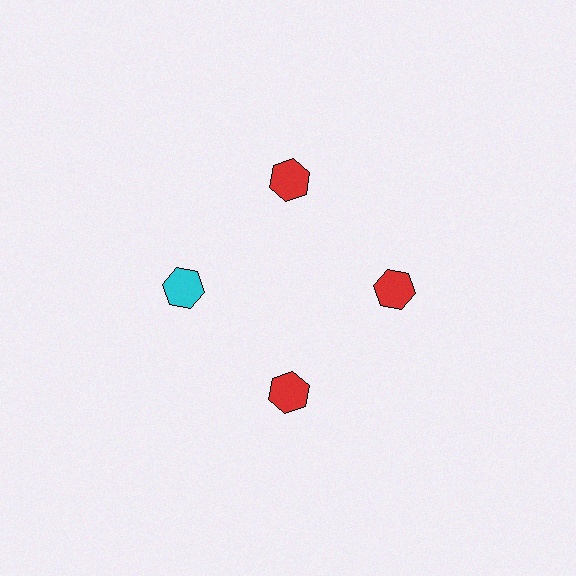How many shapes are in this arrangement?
There are 4 shapes arranged in a ring pattern.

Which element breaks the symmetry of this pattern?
The cyan hexagon at roughly the 9 o'clock position breaks the symmetry. All other shapes are red hexagons.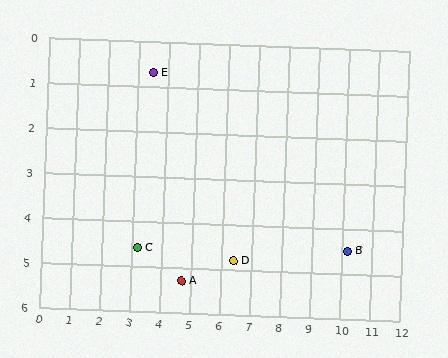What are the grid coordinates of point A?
Point A is at approximately (4.7, 5.3).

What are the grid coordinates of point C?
Point C is at approximately (3.2, 4.6).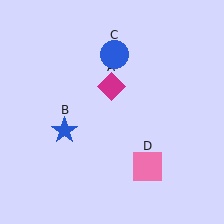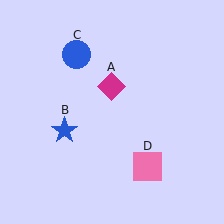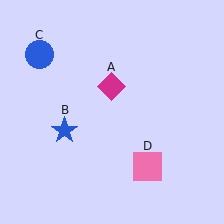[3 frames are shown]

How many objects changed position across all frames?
1 object changed position: blue circle (object C).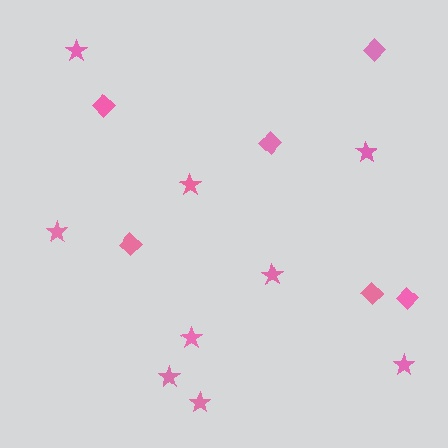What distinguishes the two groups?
There are 2 groups: one group of stars (9) and one group of diamonds (6).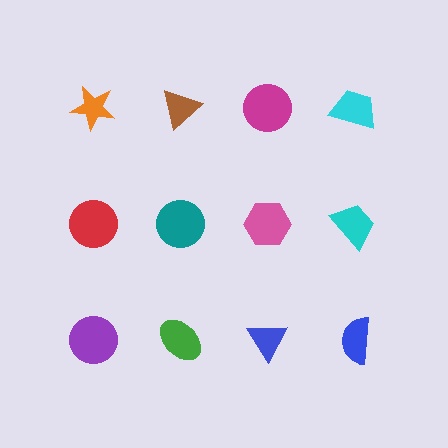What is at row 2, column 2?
A teal circle.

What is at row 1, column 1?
An orange star.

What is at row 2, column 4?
A cyan trapezoid.